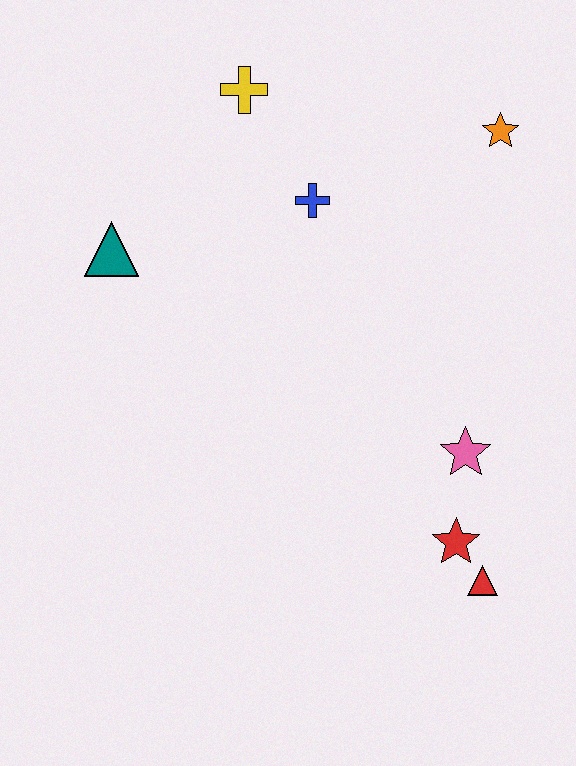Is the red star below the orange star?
Yes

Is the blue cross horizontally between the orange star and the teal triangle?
Yes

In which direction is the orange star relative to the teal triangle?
The orange star is to the right of the teal triangle.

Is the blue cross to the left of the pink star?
Yes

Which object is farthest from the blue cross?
The red triangle is farthest from the blue cross.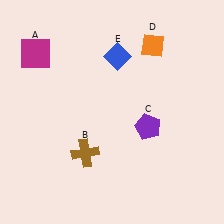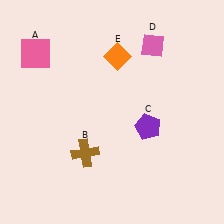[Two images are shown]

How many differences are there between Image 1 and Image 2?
There are 3 differences between the two images.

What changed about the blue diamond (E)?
In Image 1, E is blue. In Image 2, it changed to orange.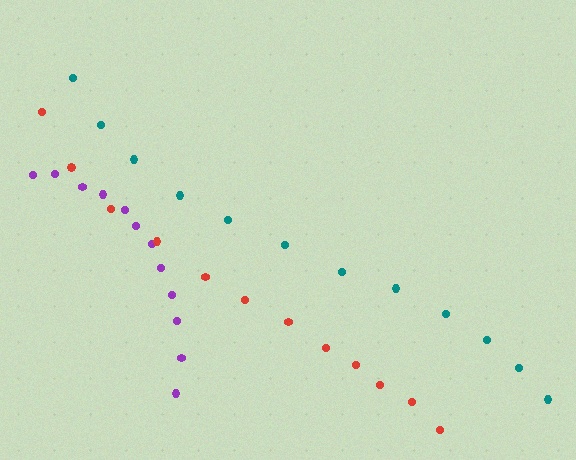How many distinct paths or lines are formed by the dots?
There are 3 distinct paths.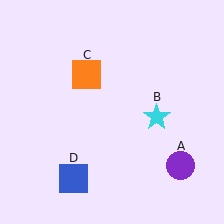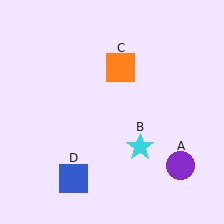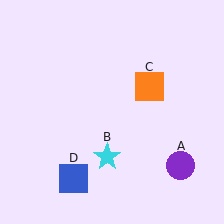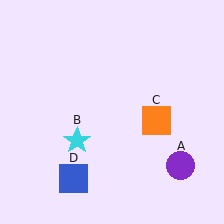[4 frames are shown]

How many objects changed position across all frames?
2 objects changed position: cyan star (object B), orange square (object C).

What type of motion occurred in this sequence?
The cyan star (object B), orange square (object C) rotated clockwise around the center of the scene.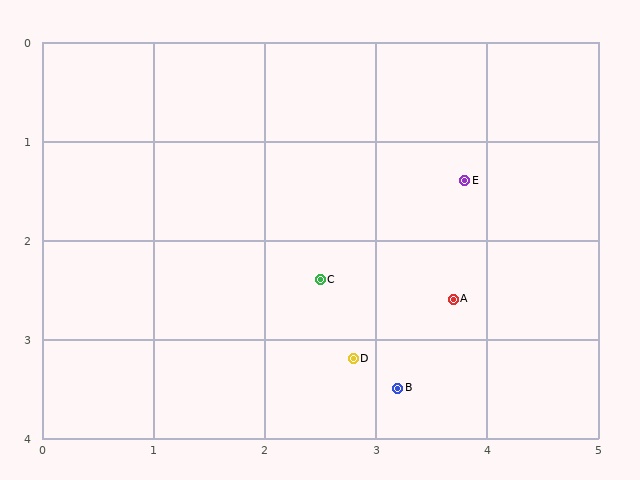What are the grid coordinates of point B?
Point B is at approximately (3.2, 3.5).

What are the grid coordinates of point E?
Point E is at approximately (3.8, 1.4).